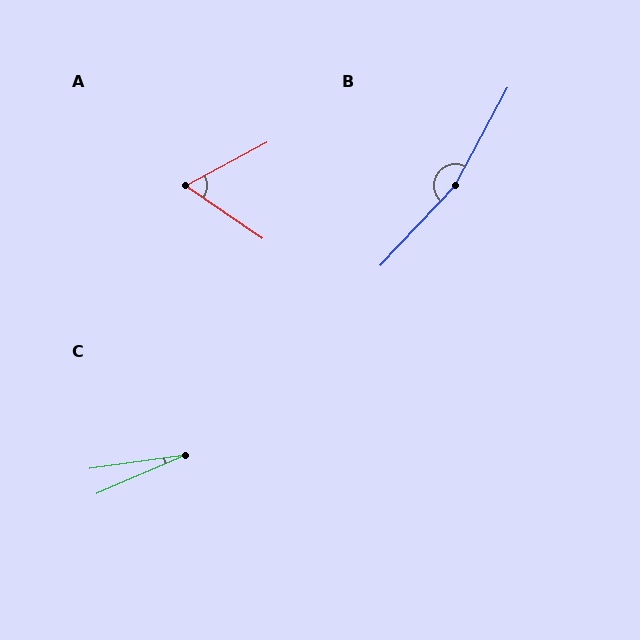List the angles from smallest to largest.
C (16°), A (62°), B (166°).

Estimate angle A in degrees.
Approximately 62 degrees.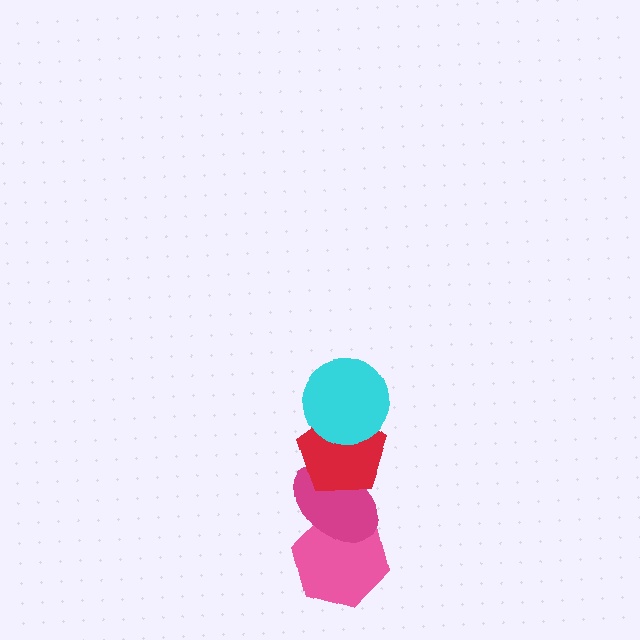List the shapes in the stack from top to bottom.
From top to bottom: the cyan circle, the red pentagon, the magenta ellipse, the pink hexagon.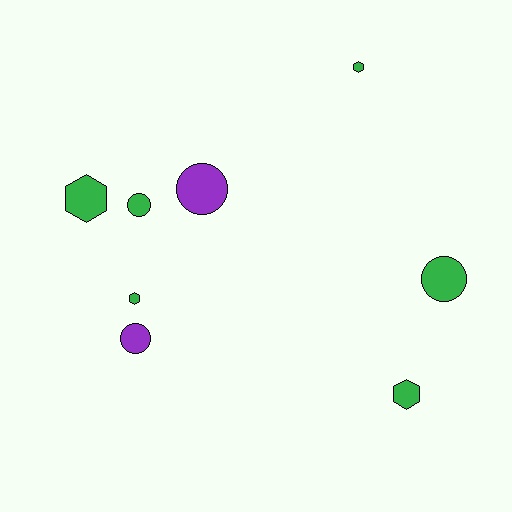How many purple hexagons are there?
There are no purple hexagons.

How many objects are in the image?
There are 8 objects.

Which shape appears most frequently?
Hexagon, with 4 objects.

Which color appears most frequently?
Green, with 6 objects.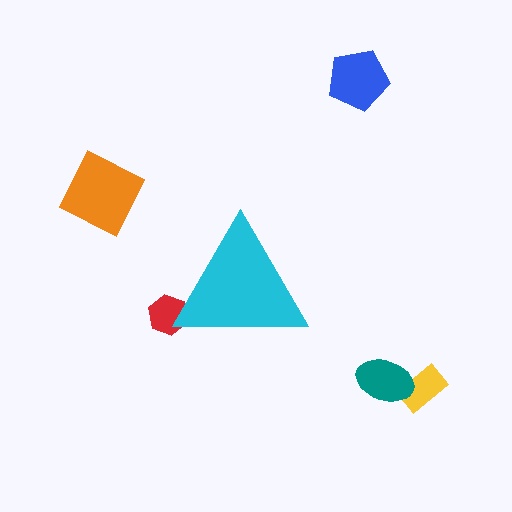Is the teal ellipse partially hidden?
No, the teal ellipse is fully visible.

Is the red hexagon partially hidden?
Yes, the red hexagon is partially hidden behind the cyan triangle.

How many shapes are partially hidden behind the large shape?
1 shape is partially hidden.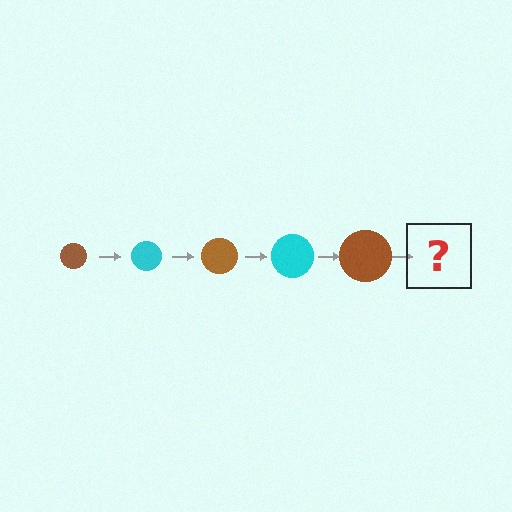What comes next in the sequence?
The next element should be a cyan circle, larger than the previous one.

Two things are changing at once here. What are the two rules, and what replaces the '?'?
The two rules are that the circle grows larger each step and the color cycles through brown and cyan. The '?' should be a cyan circle, larger than the previous one.